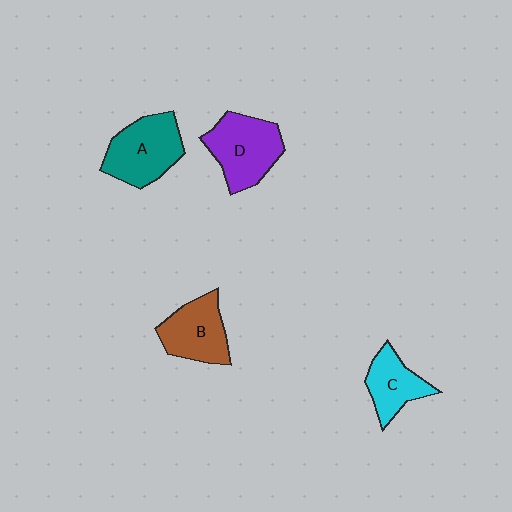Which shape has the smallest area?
Shape C (cyan).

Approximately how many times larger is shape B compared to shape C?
Approximately 1.3 times.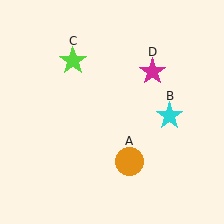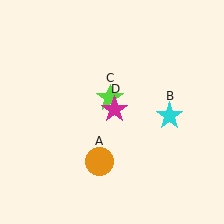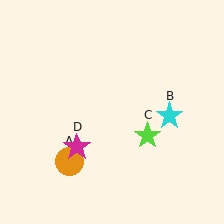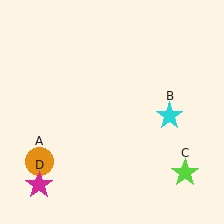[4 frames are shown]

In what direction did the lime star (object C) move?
The lime star (object C) moved down and to the right.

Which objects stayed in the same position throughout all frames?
Cyan star (object B) remained stationary.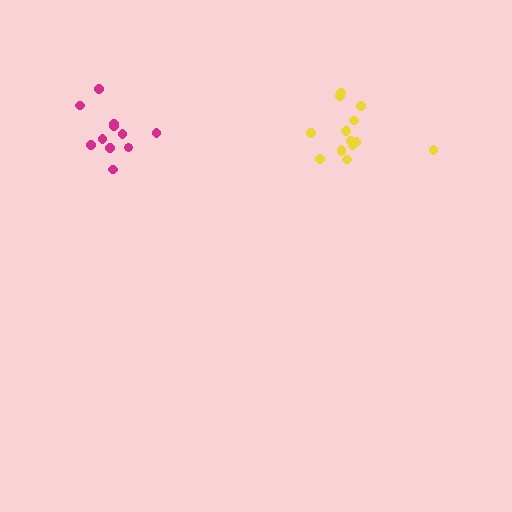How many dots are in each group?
Group 1: 14 dots, Group 2: 11 dots (25 total).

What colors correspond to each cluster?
The clusters are colored: yellow, magenta.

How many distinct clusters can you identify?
There are 2 distinct clusters.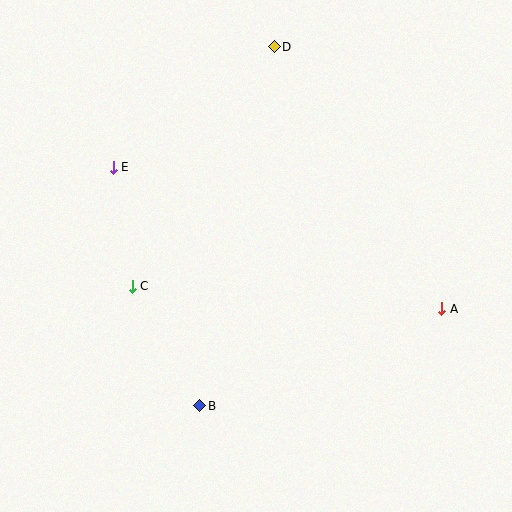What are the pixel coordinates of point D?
Point D is at (274, 47).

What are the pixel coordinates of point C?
Point C is at (132, 286).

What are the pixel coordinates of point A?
Point A is at (442, 309).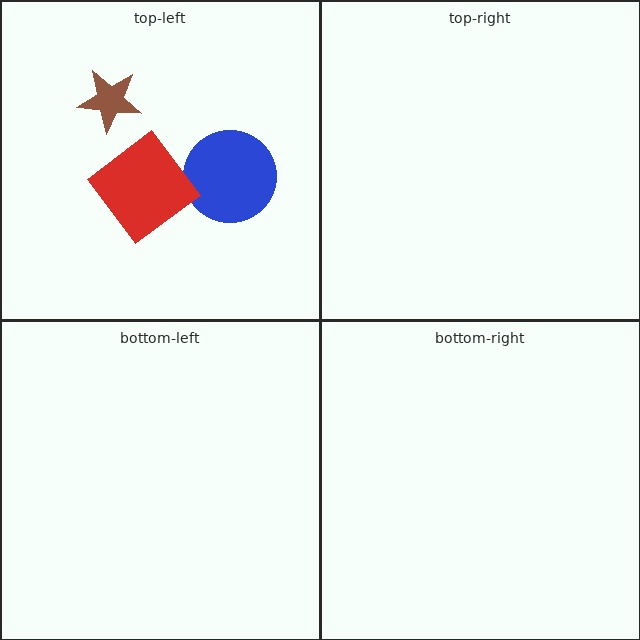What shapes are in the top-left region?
The blue circle, the red diamond, the brown star.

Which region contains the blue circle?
The top-left region.